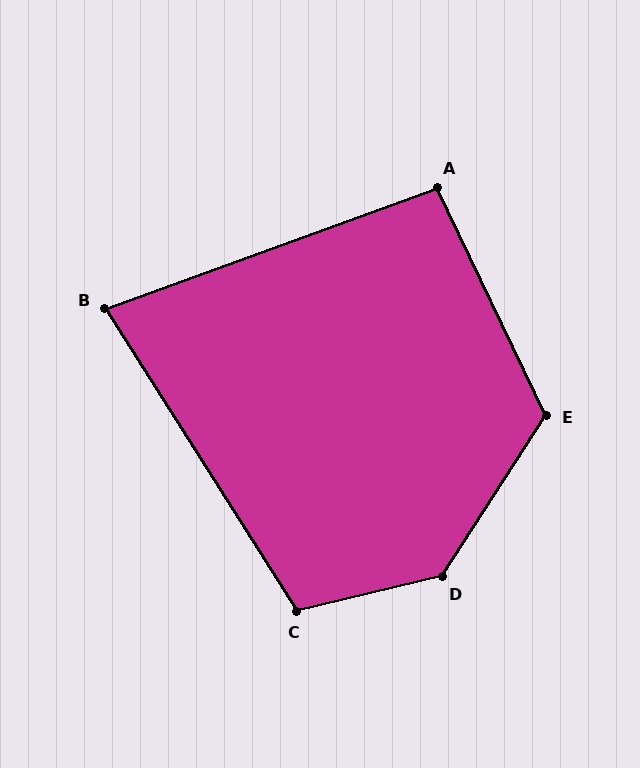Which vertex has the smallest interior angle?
B, at approximately 78 degrees.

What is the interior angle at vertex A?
Approximately 96 degrees (obtuse).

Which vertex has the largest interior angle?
D, at approximately 136 degrees.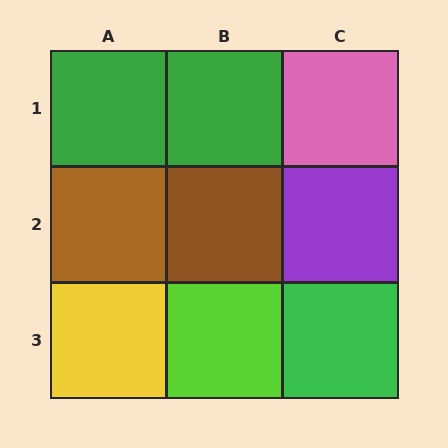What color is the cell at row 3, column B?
Lime.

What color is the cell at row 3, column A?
Yellow.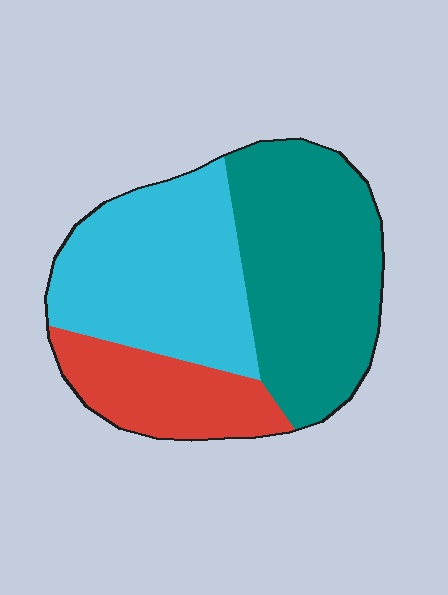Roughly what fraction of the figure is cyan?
Cyan covers about 40% of the figure.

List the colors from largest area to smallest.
From largest to smallest: teal, cyan, red.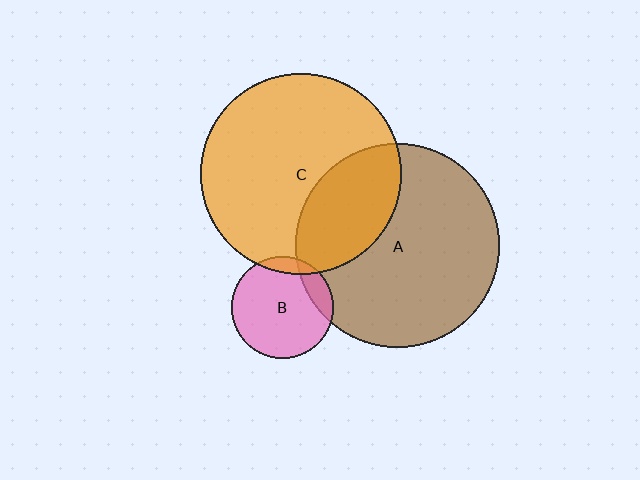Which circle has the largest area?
Circle A (brown).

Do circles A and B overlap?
Yes.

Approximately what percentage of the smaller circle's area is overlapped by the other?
Approximately 15%.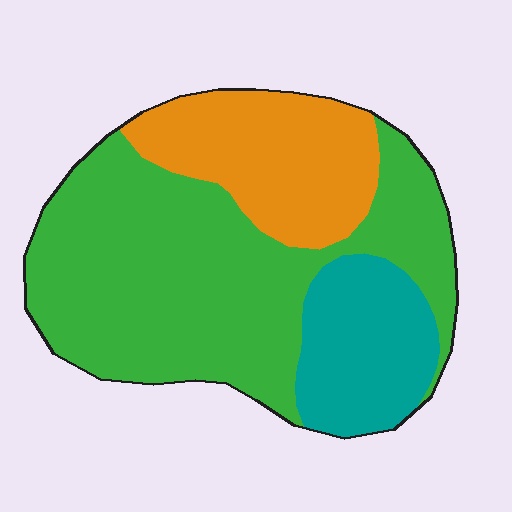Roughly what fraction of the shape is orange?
Orange takes up about one quarter (1/4) of the shape.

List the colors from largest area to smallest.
From largest to smallest: green, orange, teal.